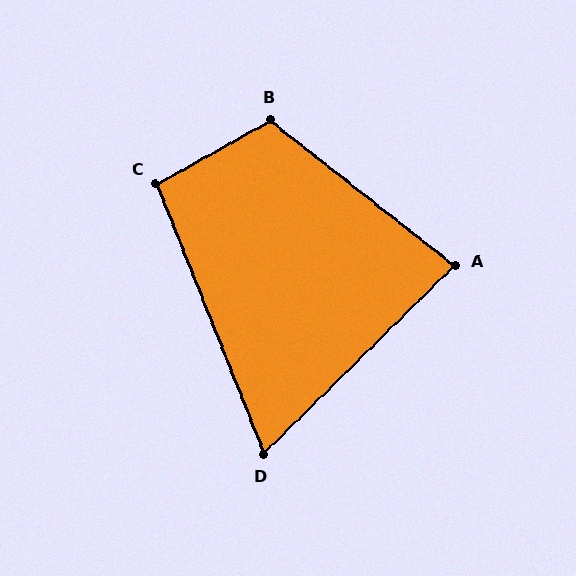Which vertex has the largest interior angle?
B, at approximately 113 degrees.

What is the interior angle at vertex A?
Approximately 83 degrees (acute).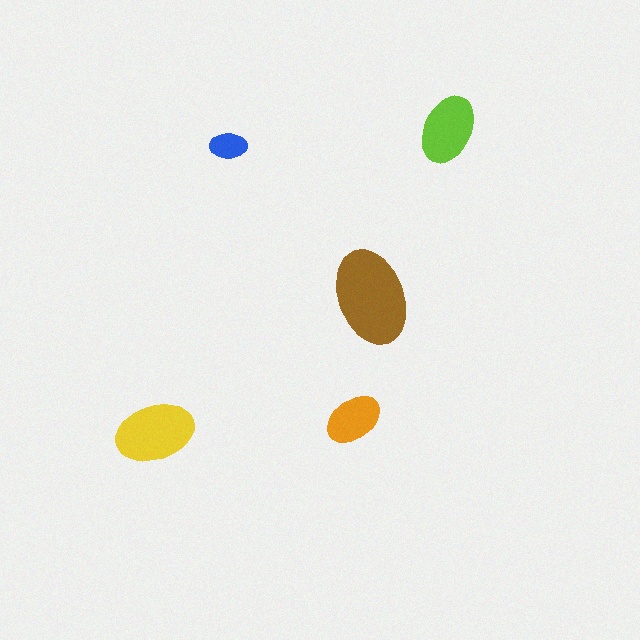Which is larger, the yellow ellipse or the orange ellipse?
The yellow one.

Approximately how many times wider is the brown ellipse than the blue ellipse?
About 2.5 times wider.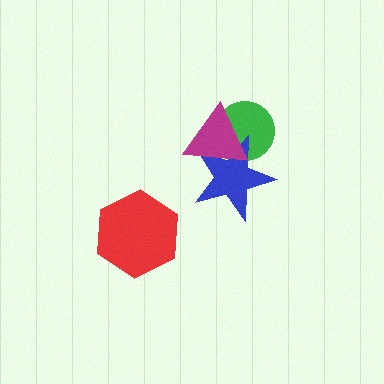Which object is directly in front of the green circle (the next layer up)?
The blue star is directly in front of the green circle.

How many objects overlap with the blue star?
2 objects overlap with the blue star.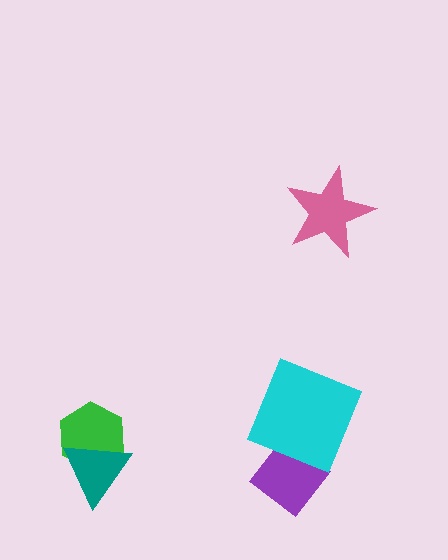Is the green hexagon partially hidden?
Yes, it is partially covered by another shape.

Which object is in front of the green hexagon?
The teal triangle is in front of the green hexagon.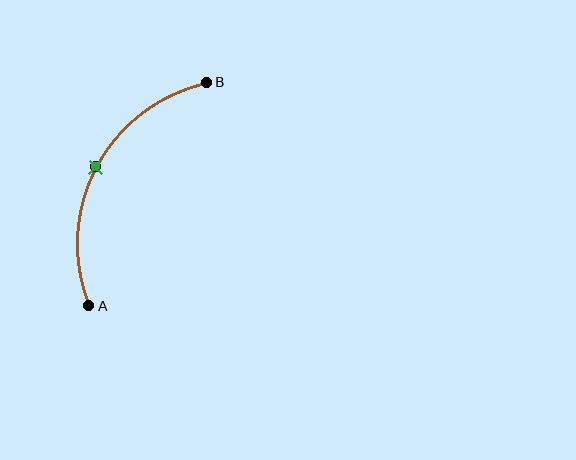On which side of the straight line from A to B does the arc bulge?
The arc bulges to the left of the straight line connecting A and B.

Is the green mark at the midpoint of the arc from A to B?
Yes. The green mark lies on the arc at equal arc-length from both A and B — it is the arc midpoint.